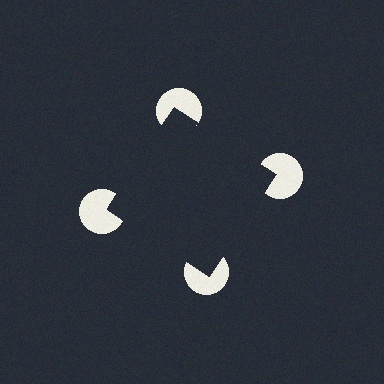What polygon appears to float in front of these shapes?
An illusory square — its edges are inferred from the aligned wedge cuts in the pac-man discs, not physically drawn.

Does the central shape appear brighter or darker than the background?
It typically appears slightly darker than the background, even though no actual brightness change is drawn.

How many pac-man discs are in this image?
There are 4 — one at each vertex of the illusory square.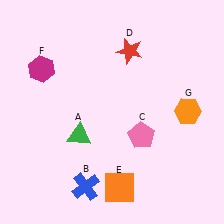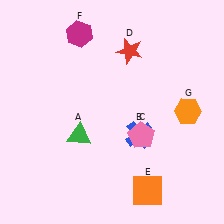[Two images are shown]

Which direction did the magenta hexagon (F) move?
The magenta hexagon (F) moved right.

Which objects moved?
The objects that moved are: the blue cross (B), the orange square (E), the magenta hexagon (F).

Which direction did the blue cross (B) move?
The blue cross (B) moved right.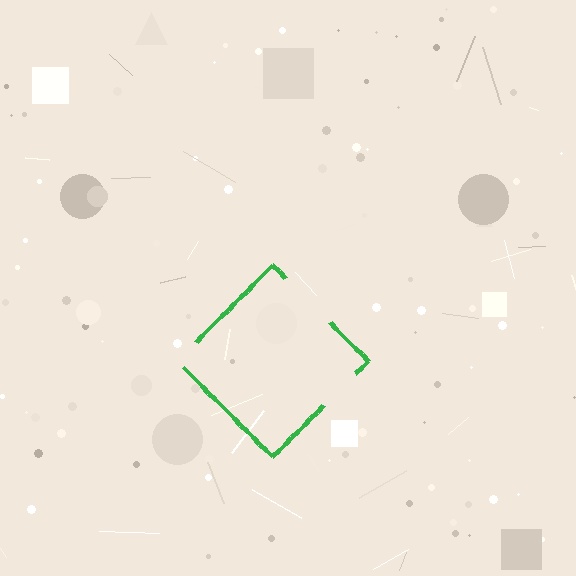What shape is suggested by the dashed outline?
The dashed outline suggests a diamond.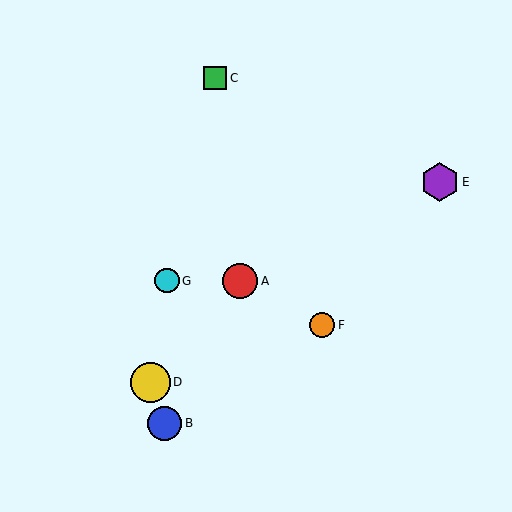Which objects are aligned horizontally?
Objects A, G are aligned horizontally.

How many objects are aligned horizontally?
2 objects (A, G) are aligned horizontally.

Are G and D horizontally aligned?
No, G is at y≈281 and D is at y≈383.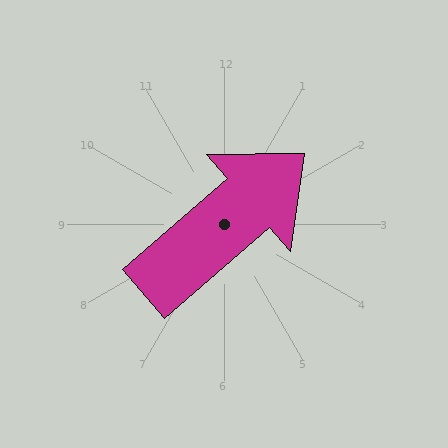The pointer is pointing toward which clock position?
Roughly 2 o'clock.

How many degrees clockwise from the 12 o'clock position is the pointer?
Approximately 49 degrees.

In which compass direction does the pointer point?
Northeast.